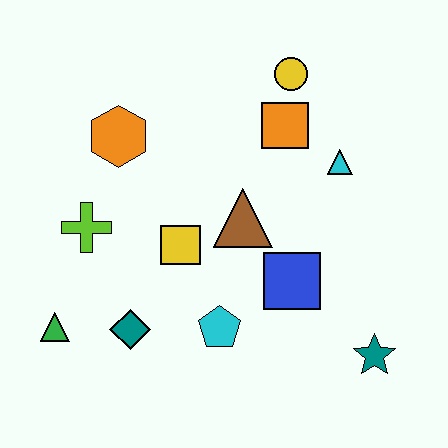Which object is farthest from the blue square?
The green triangle is farthest from the blue square.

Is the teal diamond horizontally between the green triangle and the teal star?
Yes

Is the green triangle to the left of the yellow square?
Yes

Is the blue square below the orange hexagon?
Yes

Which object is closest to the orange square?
The yellow circle is closest to the orange square.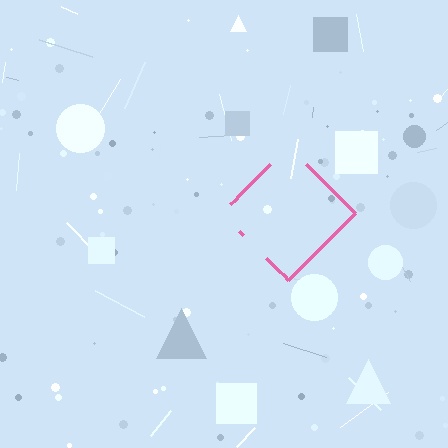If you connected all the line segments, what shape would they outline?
They would outline a diamond.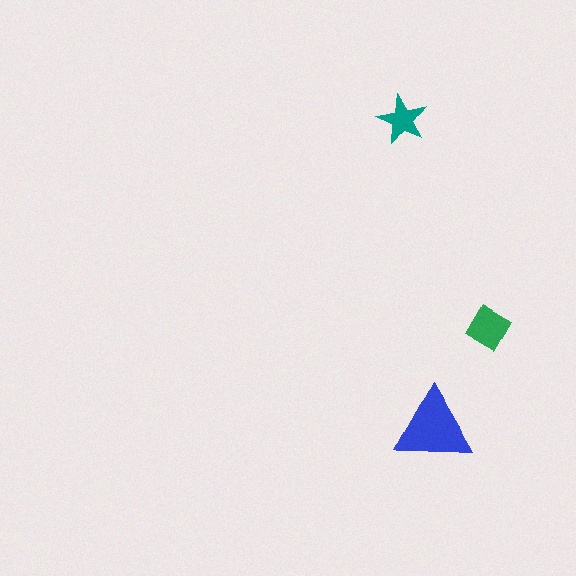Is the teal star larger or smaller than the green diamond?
Smaller.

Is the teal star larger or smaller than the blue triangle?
Smaller.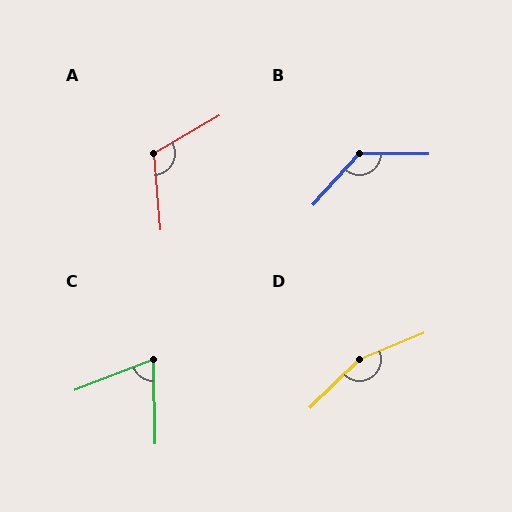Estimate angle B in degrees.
Approximately 132 degrees.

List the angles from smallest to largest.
C (70°), A (115°), B (132°), D (158°).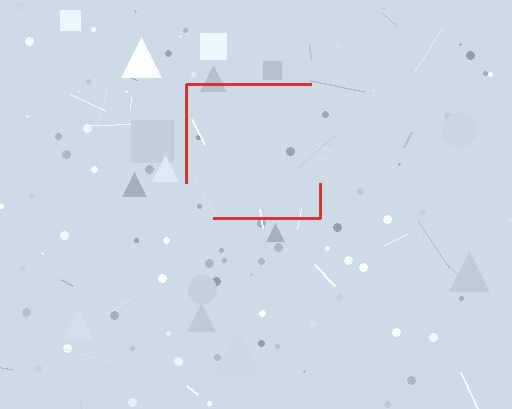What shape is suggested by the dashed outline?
The dashed outline suggests a square.